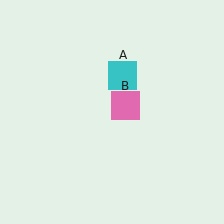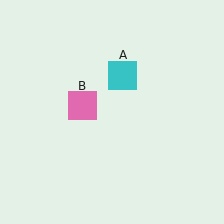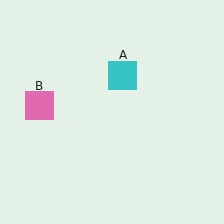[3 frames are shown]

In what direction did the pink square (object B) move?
The pink square (object B) moved left.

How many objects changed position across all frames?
1 object changed position: pink square (object B).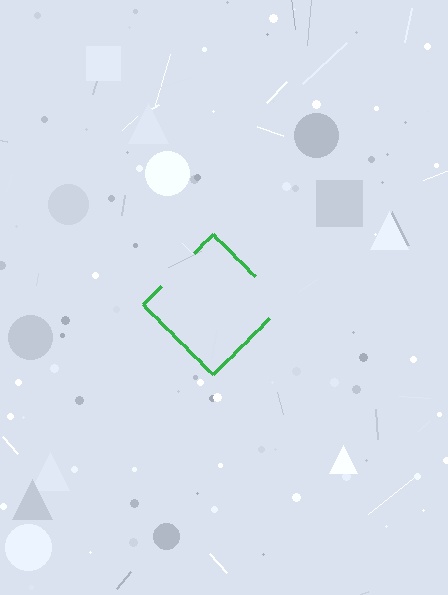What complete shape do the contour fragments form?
The contour fragments form a diamond.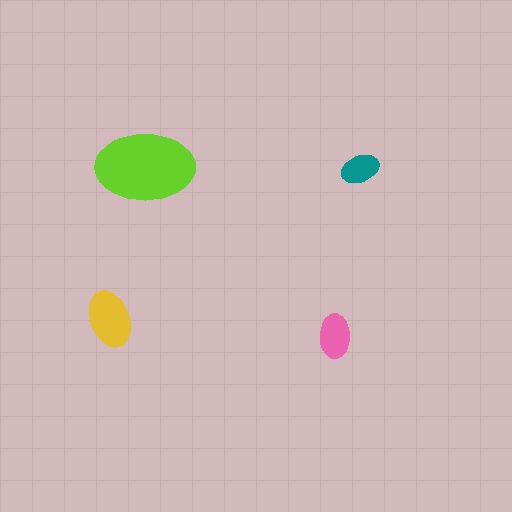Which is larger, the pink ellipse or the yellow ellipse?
The yellow one.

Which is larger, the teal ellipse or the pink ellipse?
The pink one.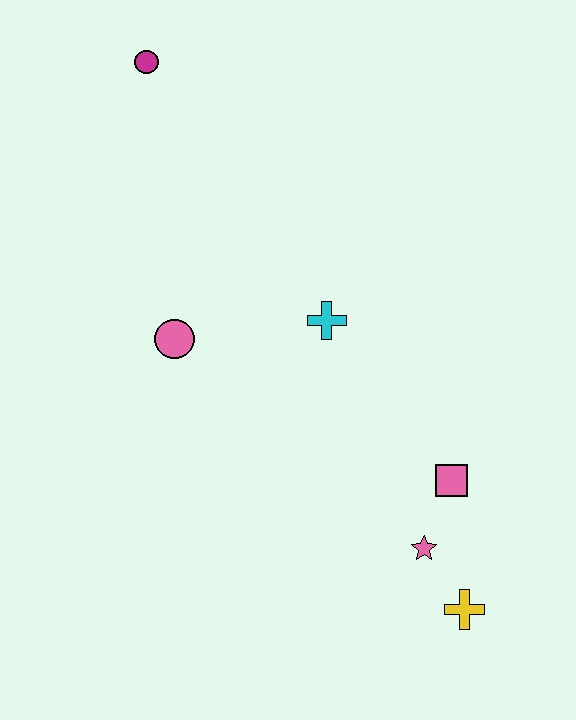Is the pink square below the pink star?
No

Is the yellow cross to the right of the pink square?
Yes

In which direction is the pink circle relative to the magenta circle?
The pink circle is below the magenta circle.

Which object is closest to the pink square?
The pink star is closest to the pink square.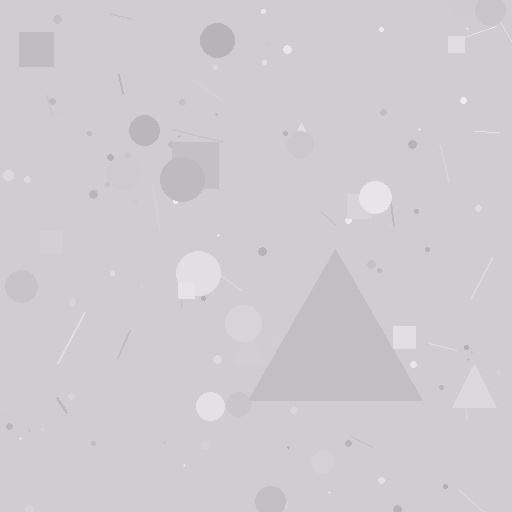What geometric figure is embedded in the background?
A triangle is embedded in the background.